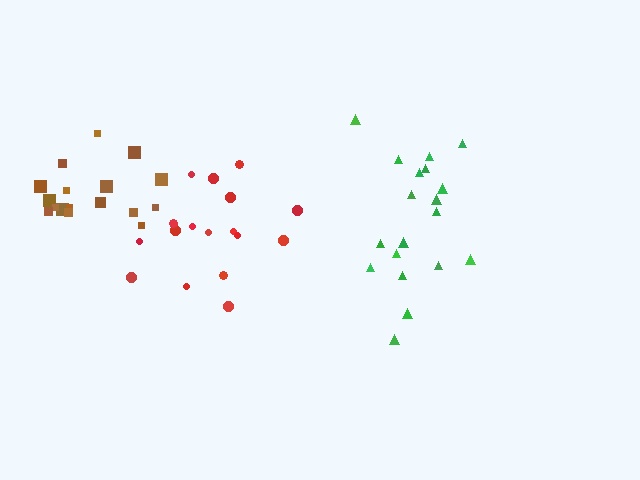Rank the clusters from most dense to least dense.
brown, green, red.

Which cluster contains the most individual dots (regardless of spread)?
Green (19).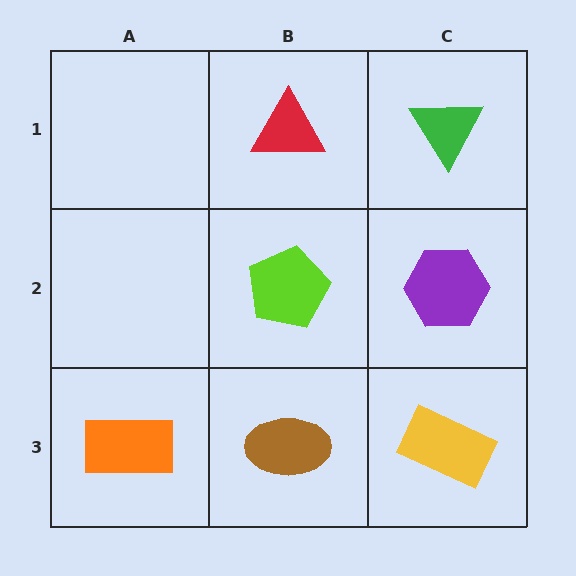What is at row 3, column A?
An orange rectangle.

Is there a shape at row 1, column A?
No, that cell is empty.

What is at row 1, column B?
A red triangle.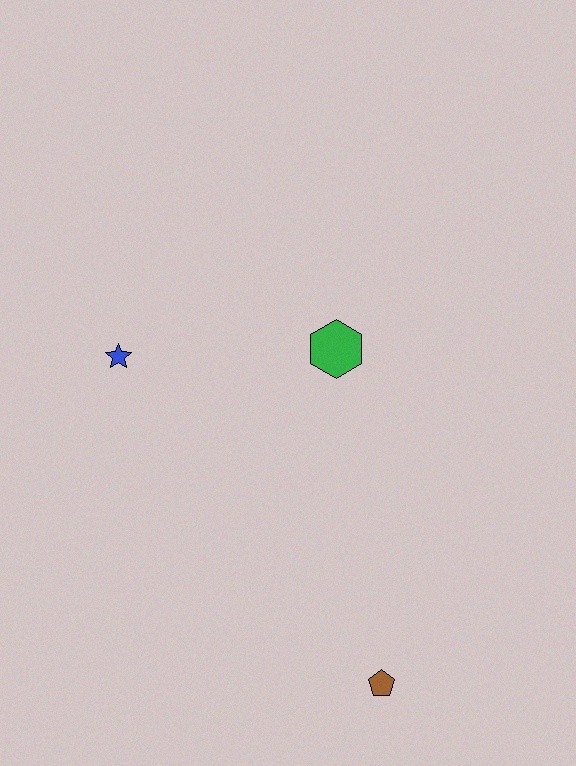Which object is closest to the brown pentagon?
The green hexagon is closest to the brown pentagon.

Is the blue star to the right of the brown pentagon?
No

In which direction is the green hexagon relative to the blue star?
The green hexagon is to the right of the blue star.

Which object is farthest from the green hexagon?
The brown pentagon is farthest from the green hexagon.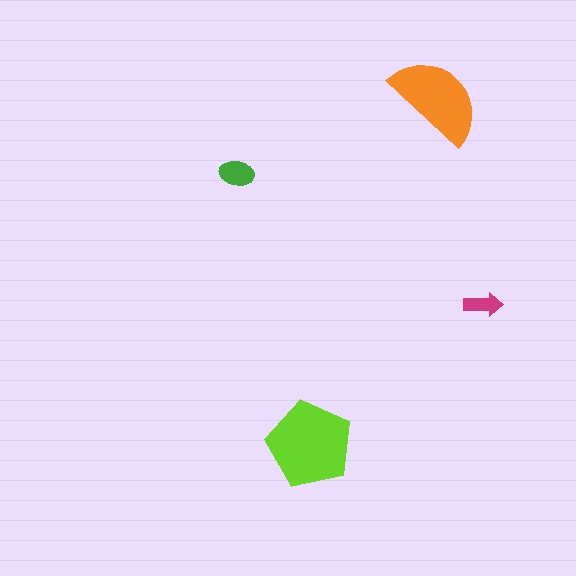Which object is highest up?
The orange semicircle is topmost.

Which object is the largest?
The lime pentagon.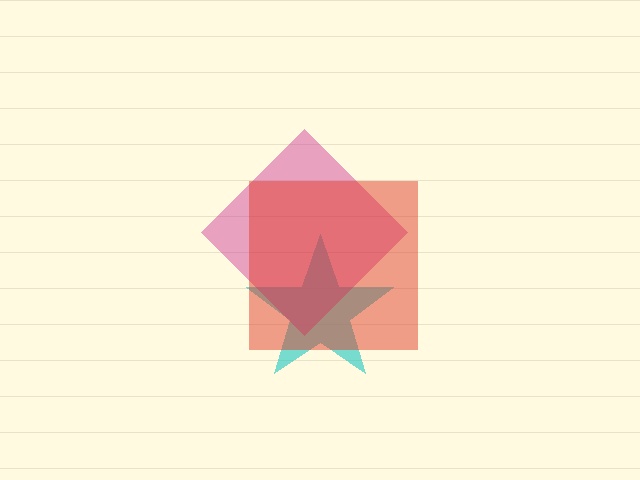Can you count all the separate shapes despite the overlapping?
Yes, there are 3 separate shapes.